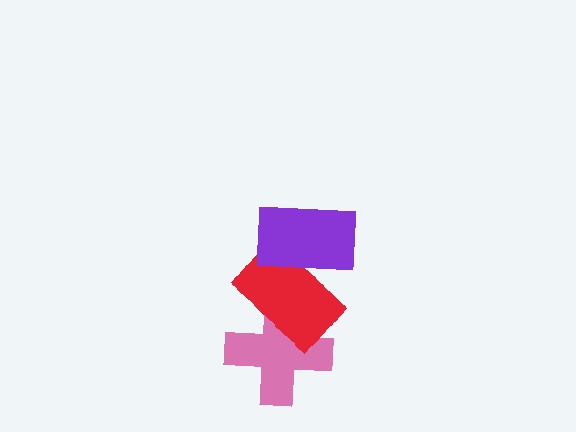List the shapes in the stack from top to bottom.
From top to bottom: the purple rectangle, the red rectangle, the pink cross.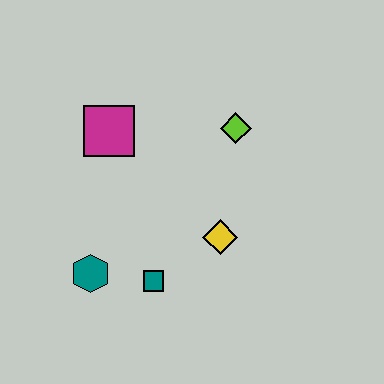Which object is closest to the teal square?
The teal hexagon is closest to the teal square.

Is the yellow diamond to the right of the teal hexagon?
Yes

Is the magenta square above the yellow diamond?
Yes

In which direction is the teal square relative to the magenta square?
The teal square is below the magenta square.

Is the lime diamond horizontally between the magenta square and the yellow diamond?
No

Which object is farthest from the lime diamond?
The teal hexagon is farthest from the lime diamond.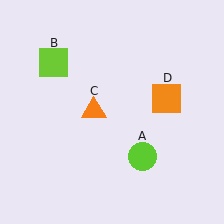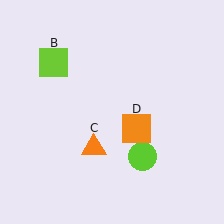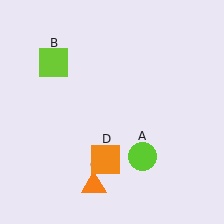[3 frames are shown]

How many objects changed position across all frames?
2 objects changed position: orange triangle (object C), orange square (object D).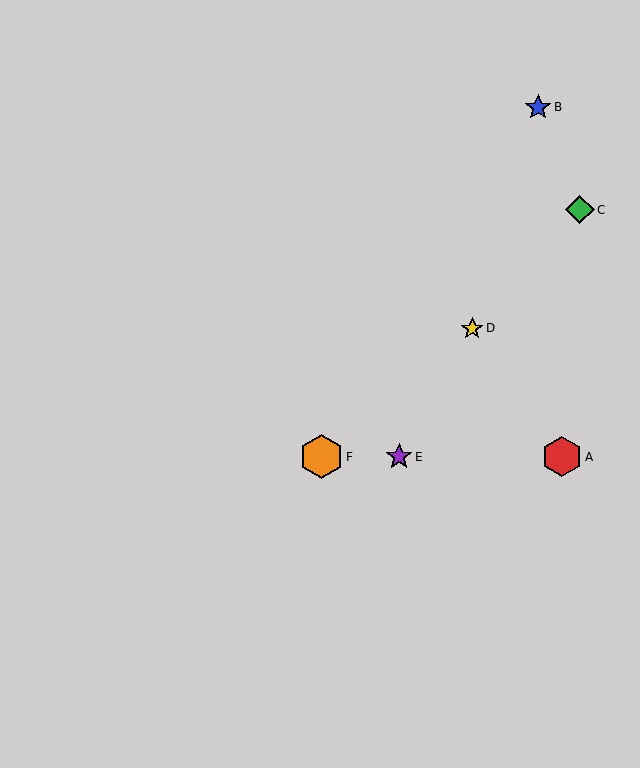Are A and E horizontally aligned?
Yes, both are at y≈457.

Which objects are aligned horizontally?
Objects A, E, F are aligned horizontally.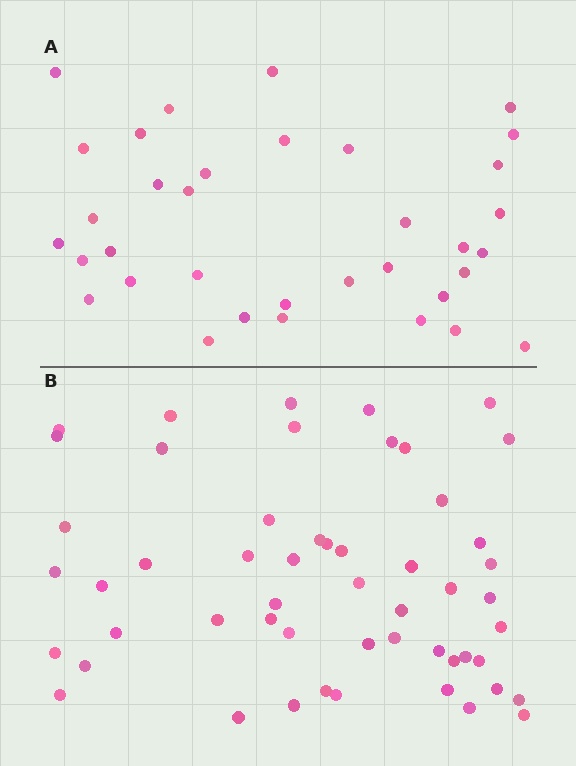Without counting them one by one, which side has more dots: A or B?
Region B (the bottom region) has more dots.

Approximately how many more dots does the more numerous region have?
Region B has approximately 20 more dots than region A.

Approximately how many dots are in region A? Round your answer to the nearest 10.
About 40 dots. (The exact count is 35, which rounds to 40.)